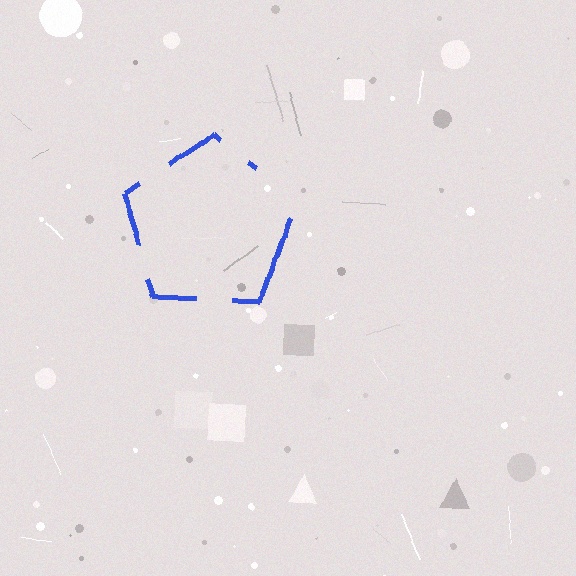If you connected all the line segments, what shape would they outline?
They would outline a pentagon.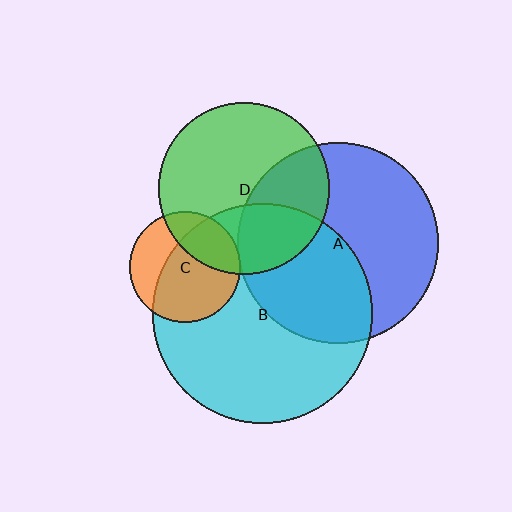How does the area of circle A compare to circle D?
Approximately 1.4 times.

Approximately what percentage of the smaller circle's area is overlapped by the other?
Approximately 30%.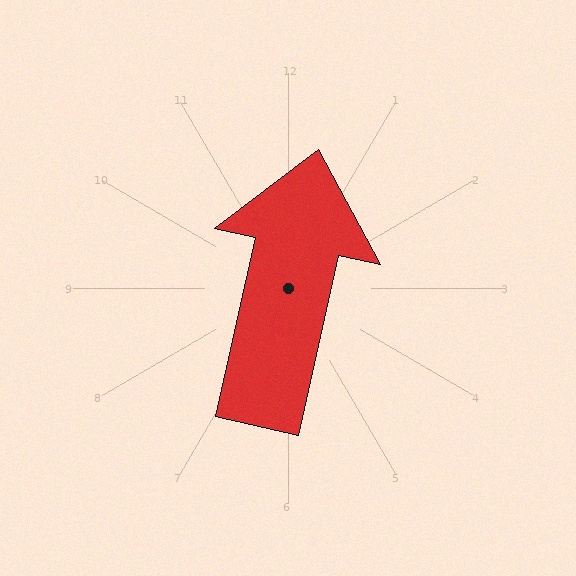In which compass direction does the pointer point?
North.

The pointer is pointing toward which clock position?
Roughly 12 o'clock.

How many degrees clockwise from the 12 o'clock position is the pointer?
Approximately 13 degrees.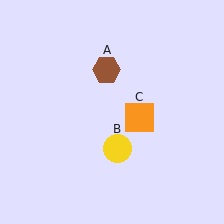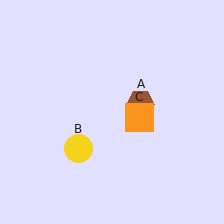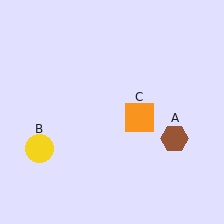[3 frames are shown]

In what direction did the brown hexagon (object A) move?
The brown hexagon (object A) moved down and to the right.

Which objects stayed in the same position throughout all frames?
Orange square (object C) remained stationary.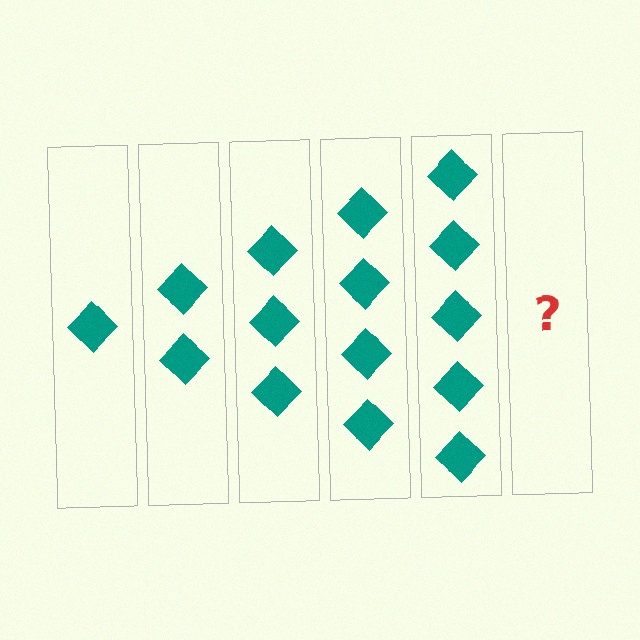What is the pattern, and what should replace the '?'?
The pattern is that each step adds one more diamond. The '?' should be 6 diamonds.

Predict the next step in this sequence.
The next step is 6 diamonds.